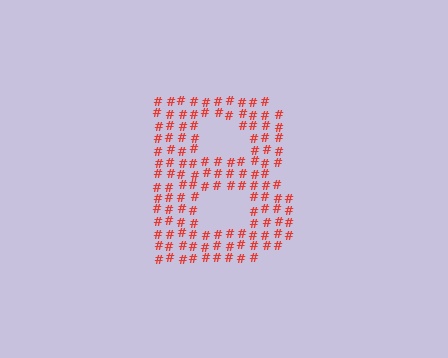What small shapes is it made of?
It is made of small hash symbols.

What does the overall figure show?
The overall figure shows the letter B.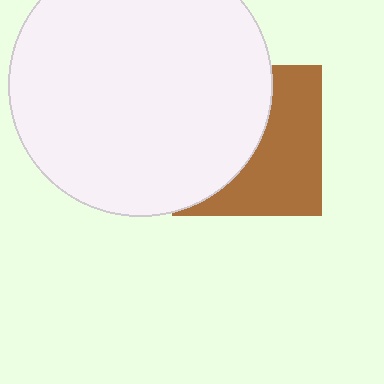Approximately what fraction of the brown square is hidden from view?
Roughly 52% of the brown square is hidden behind the white circle.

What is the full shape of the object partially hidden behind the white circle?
The partially hidden object is a brown square.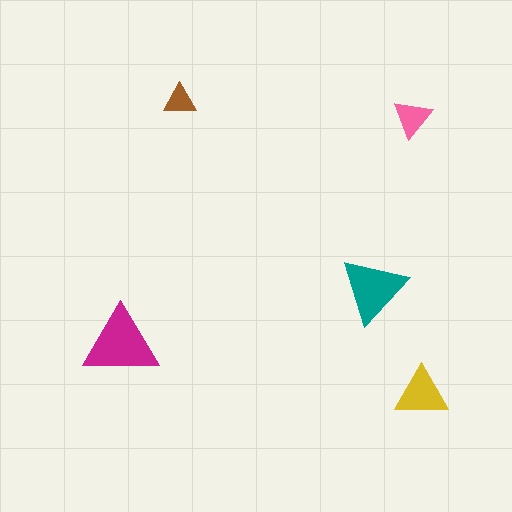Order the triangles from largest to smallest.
the magenta one, the teal one, the yellow one, the pink one, the brown one.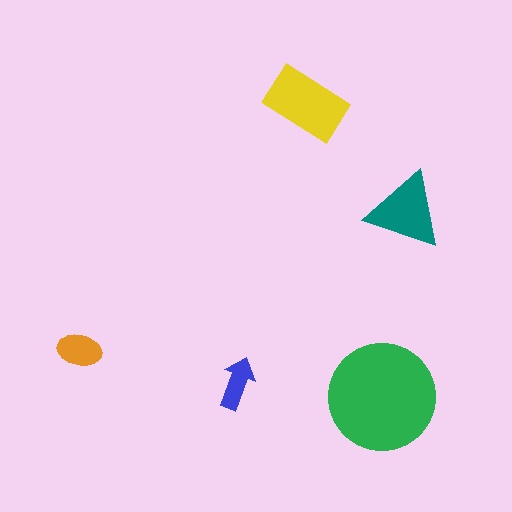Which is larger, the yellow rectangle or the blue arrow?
The yellow rectangle.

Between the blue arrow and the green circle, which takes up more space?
The green circle.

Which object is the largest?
The green circle.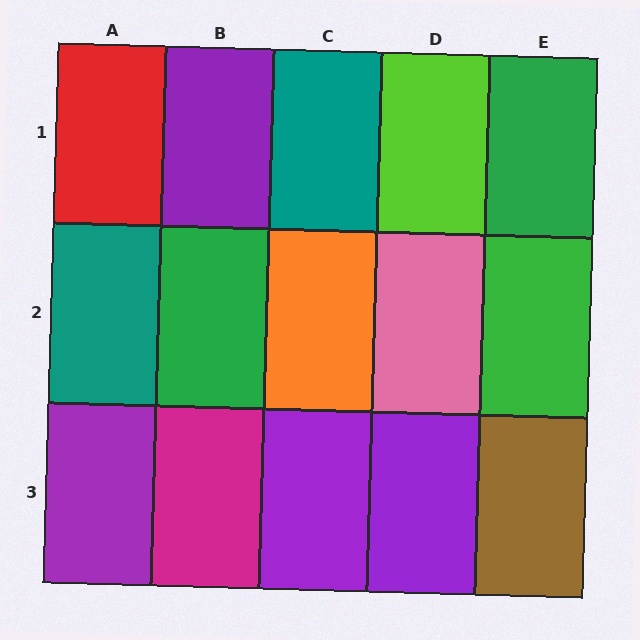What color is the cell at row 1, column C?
Teal.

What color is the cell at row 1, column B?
Purple.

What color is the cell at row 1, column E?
Green.